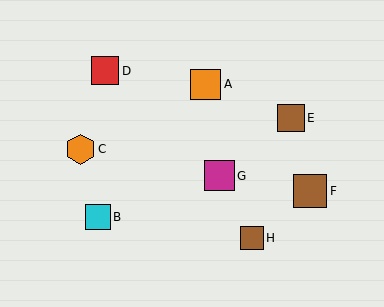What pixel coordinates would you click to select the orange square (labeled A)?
Click at (206, 84) to select the orange square A.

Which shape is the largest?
The brown square (labeled F) is the largest.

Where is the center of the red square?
The center of the red square is at (105, 71).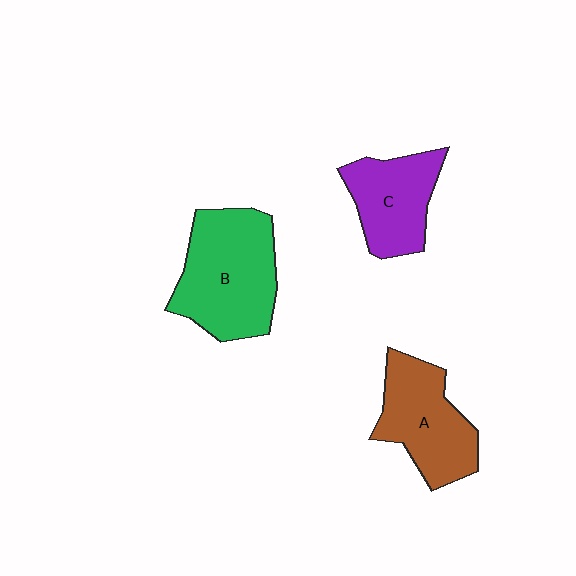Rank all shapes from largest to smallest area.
From largest to smallest: B (green), A (brown), C (purple).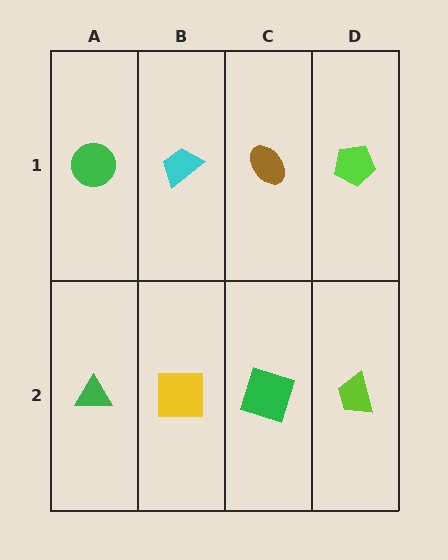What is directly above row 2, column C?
A brown ellipse.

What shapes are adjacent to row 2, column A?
A green circle (row 1, column A), a yellow square (row 2, column B).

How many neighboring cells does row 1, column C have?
3.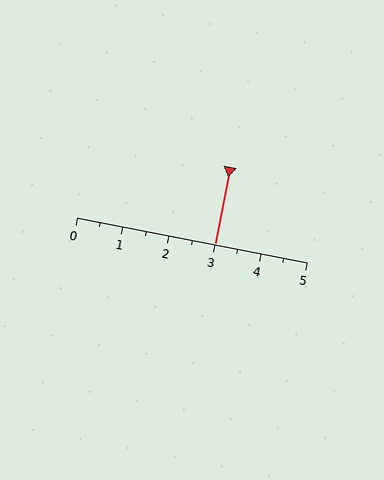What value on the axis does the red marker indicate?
The marker indicates approximately 3.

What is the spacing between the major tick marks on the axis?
The major ticks are spaced 1 apart.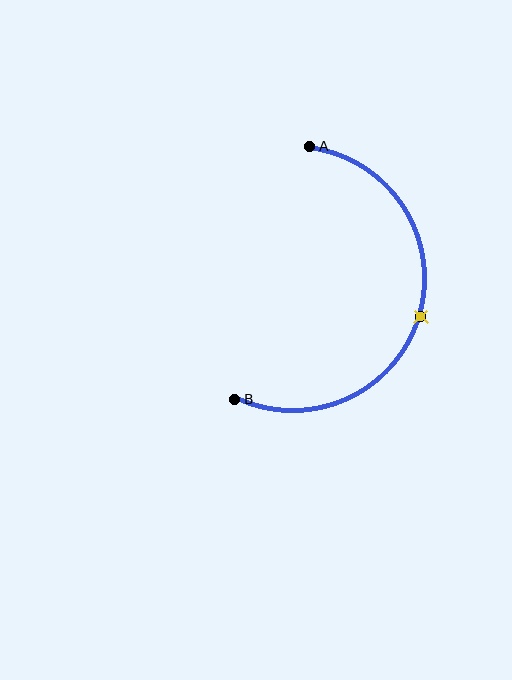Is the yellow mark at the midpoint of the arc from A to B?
Yes. The yellow mark lies on the arc at equal arc-length from both A and B — it is the arc midpoint.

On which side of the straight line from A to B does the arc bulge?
The arc bulges to the right of the straight line connecting A and B.